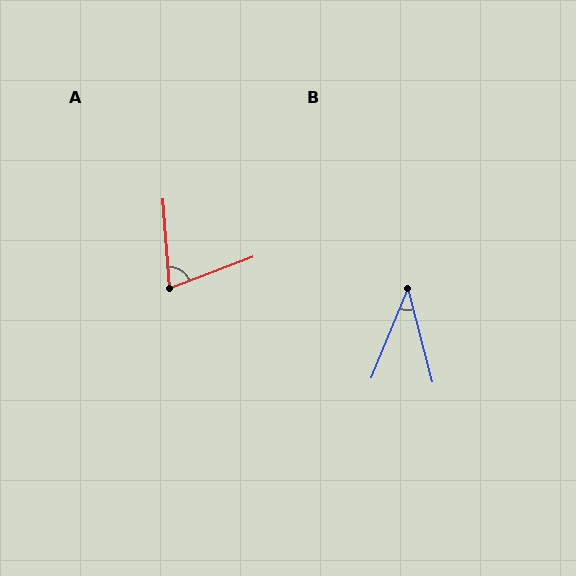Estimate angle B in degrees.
Approximately 36 degrees.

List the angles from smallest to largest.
B (36°), A (73°).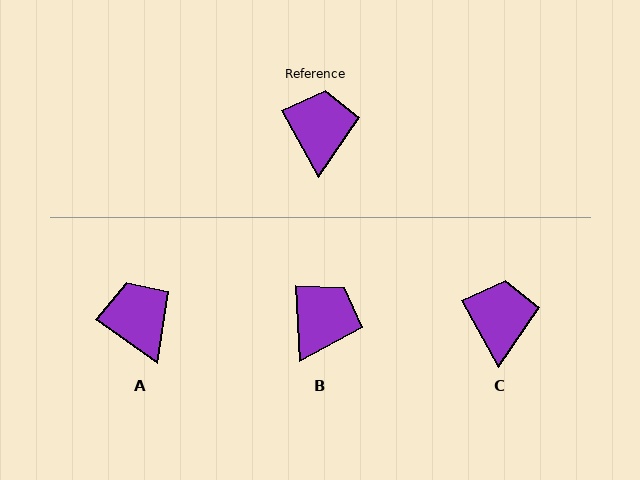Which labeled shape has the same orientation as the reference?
C.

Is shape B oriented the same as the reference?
No, it is off by about 27 degrees.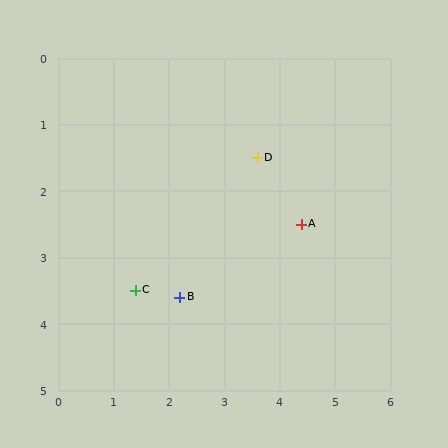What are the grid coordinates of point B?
Point B is at approximately (2.2, 3.6).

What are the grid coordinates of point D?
Point D is at approximately (3.6, 1.5).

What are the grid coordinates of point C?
Point C is at approximately (1.4, 3.5).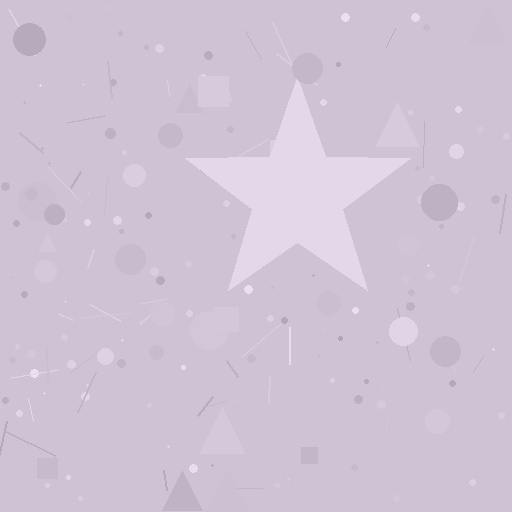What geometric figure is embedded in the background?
A star is embedded in the background.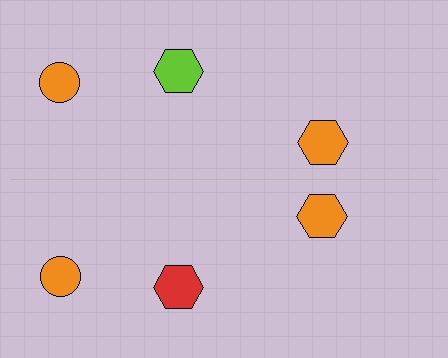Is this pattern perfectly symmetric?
No, the pattern is not perfectly symmetric. The red hexagon on the bottom side breaks the symmetry — its mirror counterpart is lime.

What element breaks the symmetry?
The red hexagon on the bottom side breaks the symmetry — its mirror counterpart is lime.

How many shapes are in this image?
There are 6 shapes in this image.